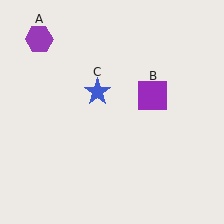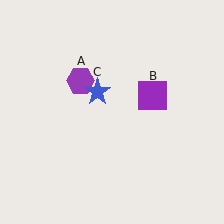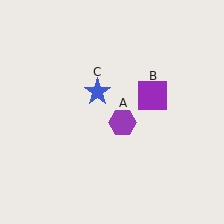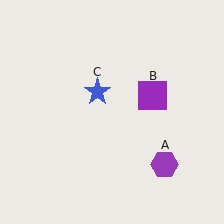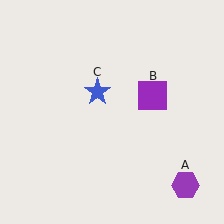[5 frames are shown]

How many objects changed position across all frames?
1 object changed position: purple hexagon (object A).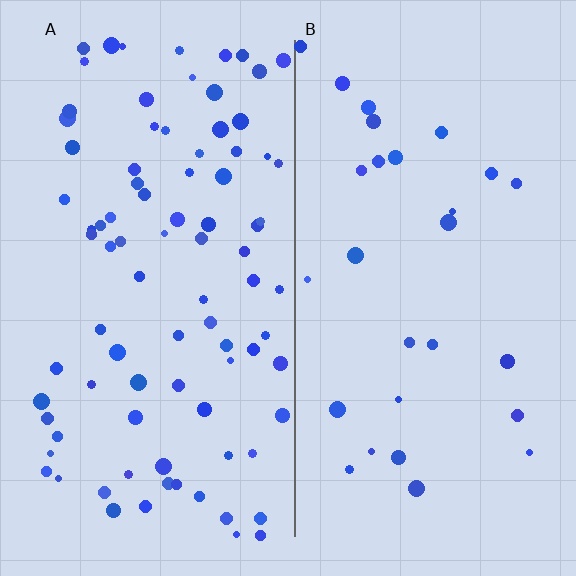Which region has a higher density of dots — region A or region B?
A (the left).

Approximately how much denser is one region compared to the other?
Approximately 3.1× — region A over region B.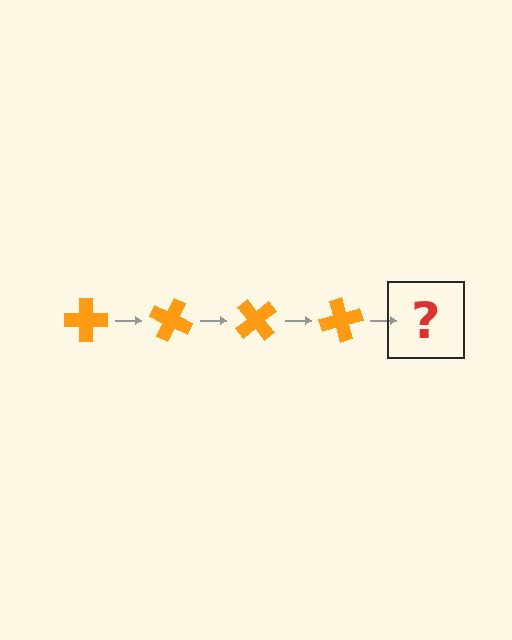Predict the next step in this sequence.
The next step is an orange cross rotated 100 degrees.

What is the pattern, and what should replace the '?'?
The pattern is that the cross rotates 25 degrees each step. The '?' should be an orange cross rotated 100 degrees.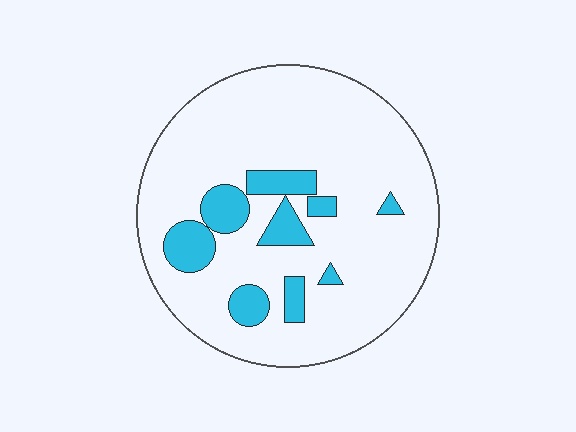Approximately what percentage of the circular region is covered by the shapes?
Approximately 15%.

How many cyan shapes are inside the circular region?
9.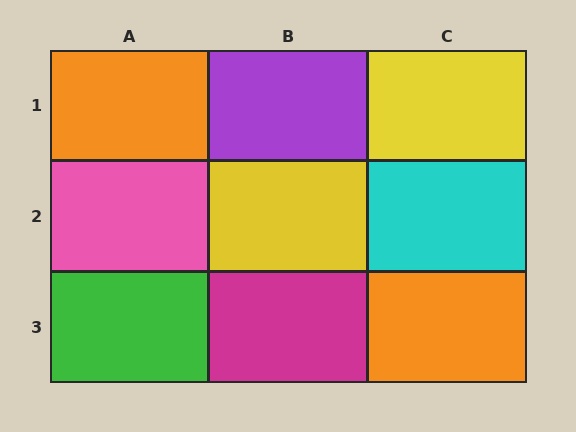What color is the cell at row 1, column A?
Orange.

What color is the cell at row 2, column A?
Pink.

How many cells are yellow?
2 cells are yellow.